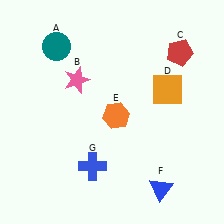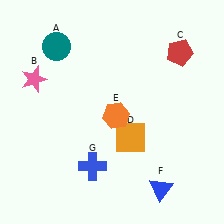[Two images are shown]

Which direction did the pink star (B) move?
The pink star (B) moved left.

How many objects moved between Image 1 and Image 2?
2 objects moved between the two images.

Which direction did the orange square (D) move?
The orange square (D) moved down.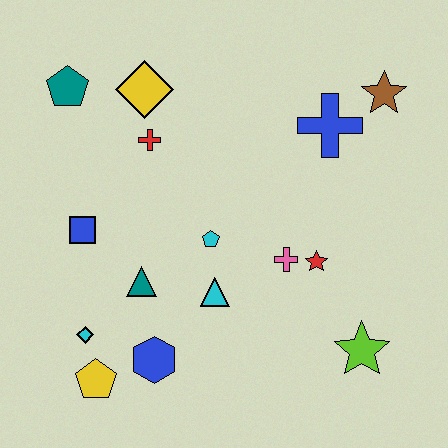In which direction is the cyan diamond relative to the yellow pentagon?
The cyan diamond is above the yellow pentagon.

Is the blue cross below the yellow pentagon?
No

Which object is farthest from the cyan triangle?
The brown star is farthest from the cyan triangle.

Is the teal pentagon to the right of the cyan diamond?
No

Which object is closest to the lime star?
The red star is closest to the lime star.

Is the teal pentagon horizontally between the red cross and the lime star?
No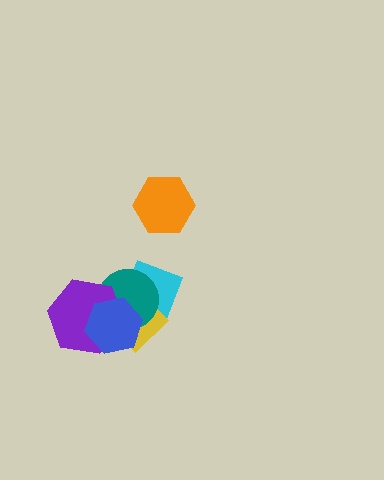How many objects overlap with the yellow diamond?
4 objects overlap with the yellow diamond.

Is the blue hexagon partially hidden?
No, no other shape covers it.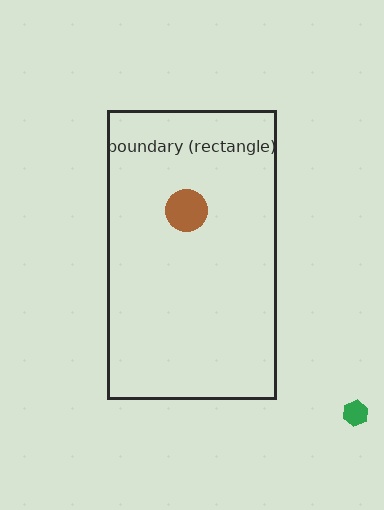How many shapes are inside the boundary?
1 inside, 1 outside.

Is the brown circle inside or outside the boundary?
Inside.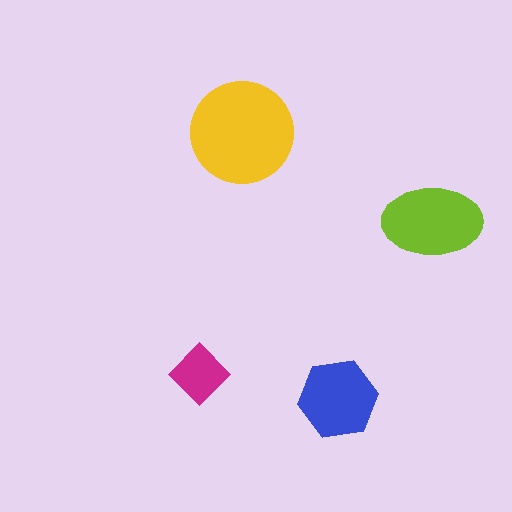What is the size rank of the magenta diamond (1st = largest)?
4th.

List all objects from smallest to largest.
The magenta diamond, the blue hexagon, the lime ellipse, the yellow circle.